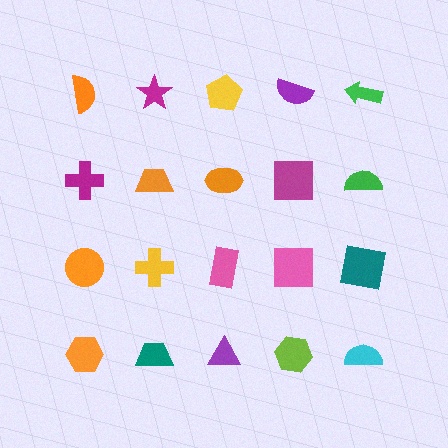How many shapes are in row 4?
5 shapes.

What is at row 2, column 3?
An orange ellipse.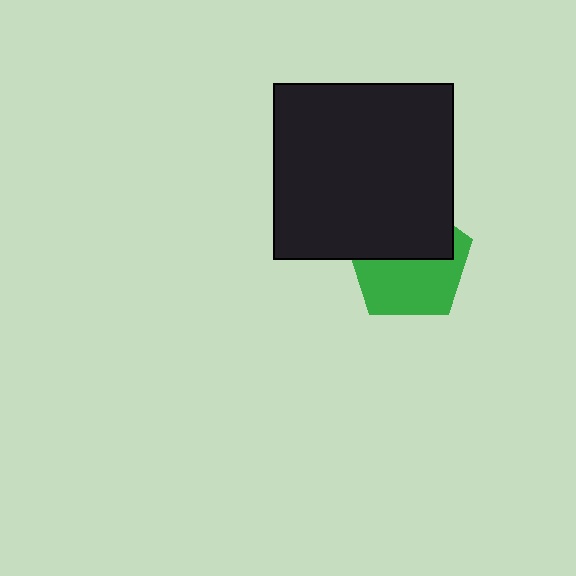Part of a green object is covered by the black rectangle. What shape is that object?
It is a pentagon.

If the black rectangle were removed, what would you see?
You would see the complete green pentagon.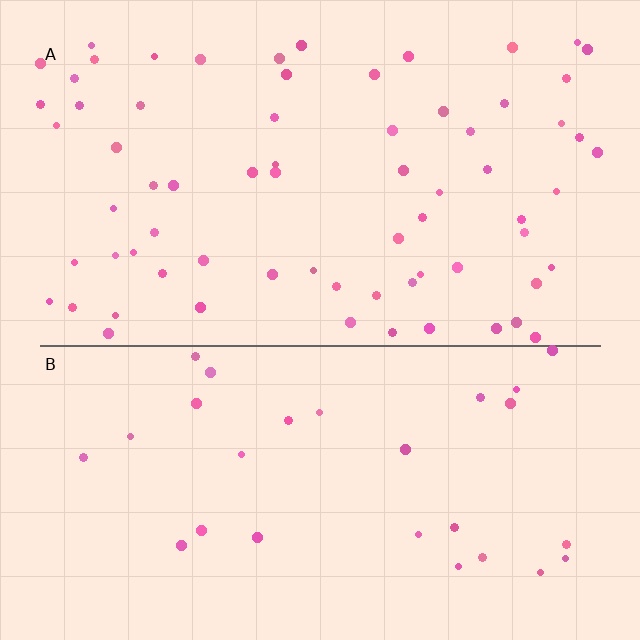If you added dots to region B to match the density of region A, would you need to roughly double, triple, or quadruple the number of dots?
Approximately double.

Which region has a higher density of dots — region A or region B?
A (the top).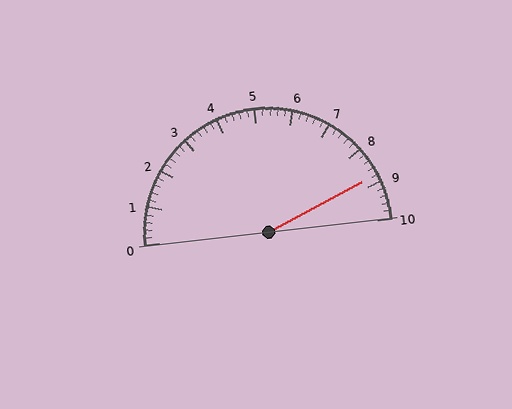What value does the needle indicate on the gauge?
The needle indicates approximately 8.8.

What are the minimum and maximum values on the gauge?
The gauge ranges from 0 to 10.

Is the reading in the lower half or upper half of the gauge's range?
The reading is in the upper half of the range (0 to 10).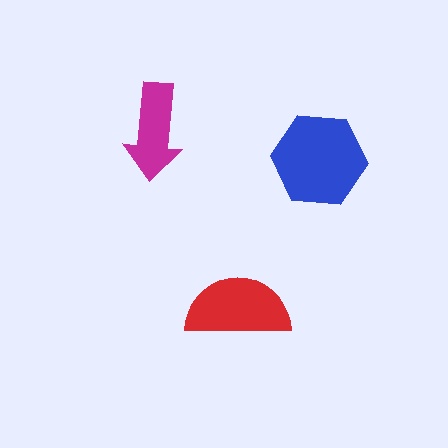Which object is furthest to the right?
The blue hexagon is rightmost.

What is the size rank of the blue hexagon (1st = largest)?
1st.